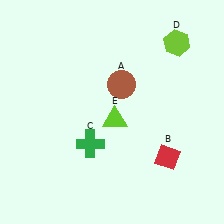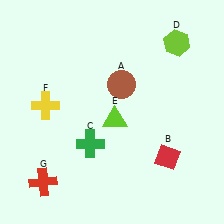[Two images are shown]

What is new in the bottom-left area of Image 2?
A red cross (G) was added in the bottom-left area of Image 2.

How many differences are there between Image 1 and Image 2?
There are 2 differences between the two images.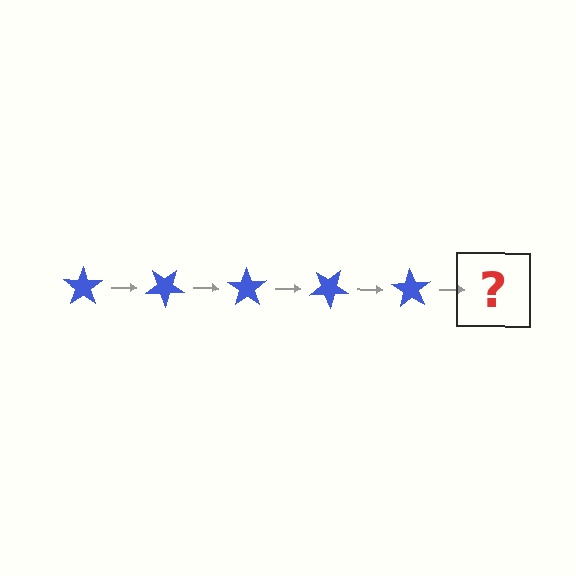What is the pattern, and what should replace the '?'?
The pattern is that the star rotates 35 degrees each step. The '?' should be a blue star rotated 175 degrees.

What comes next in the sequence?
The next element should be a blue star rotated 175 degrees.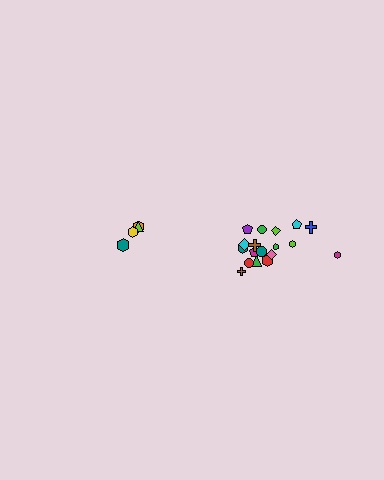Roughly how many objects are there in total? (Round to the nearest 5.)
Roughly 20 objects in total.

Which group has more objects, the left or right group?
The right group.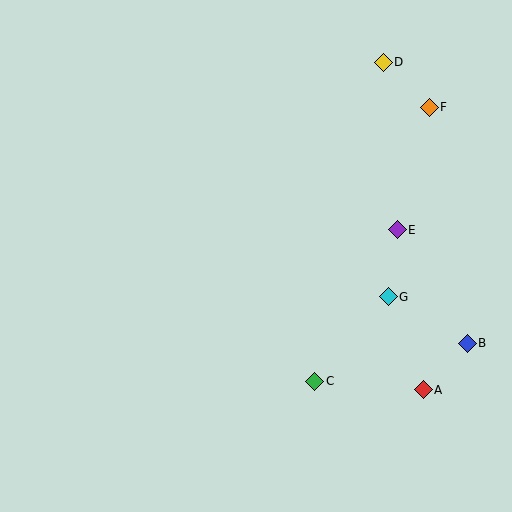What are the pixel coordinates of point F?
Point F is at (429, 107).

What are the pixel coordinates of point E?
Point E is at (397, 230).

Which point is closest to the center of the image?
Point C at (315, 381) is closest to the center.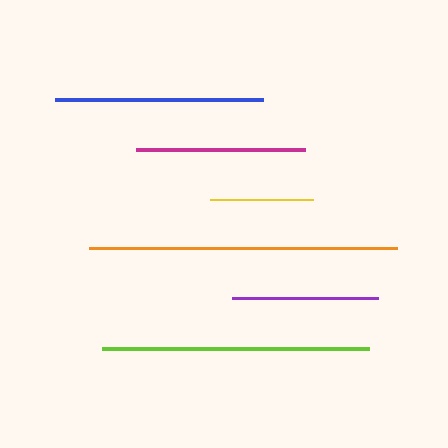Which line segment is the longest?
The orange line is the longest at approximately 308 pixels.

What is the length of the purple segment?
The purple segment is approximately 146 pixels long.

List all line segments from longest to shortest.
From longest to shortest: orange, lime, blue, magenta, purple, yellow.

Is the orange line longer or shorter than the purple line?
The orange line is longer than the purple line.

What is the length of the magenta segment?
The magenta segment is approximately 169 pixels long.